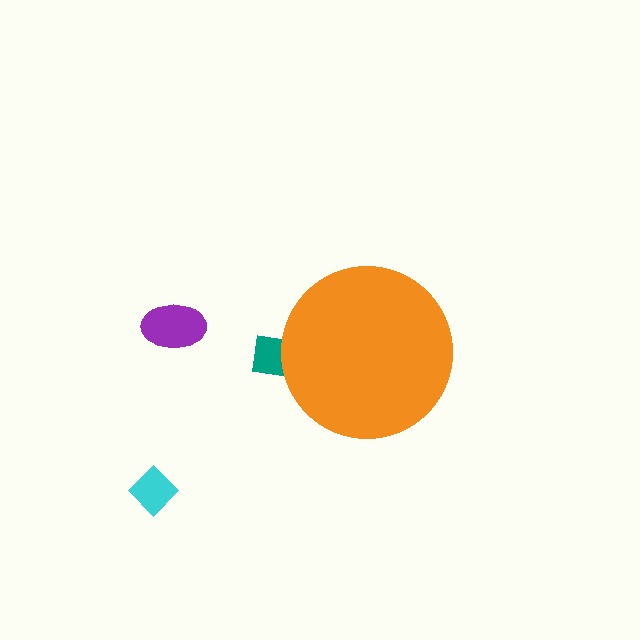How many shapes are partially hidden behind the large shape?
1 shape is partially hidden.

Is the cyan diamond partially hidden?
No, the cyan diamond is fully visible.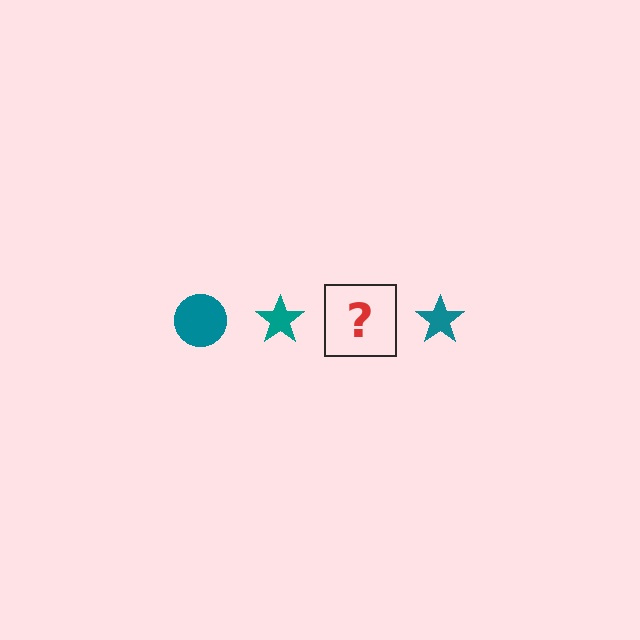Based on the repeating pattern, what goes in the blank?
The blank should be a teal circle.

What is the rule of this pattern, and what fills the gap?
The rule is that the pattern cycles through circle, star shapes in teal. The gap should be filled with a teal circle.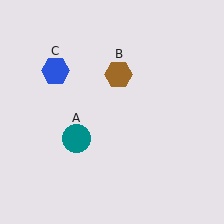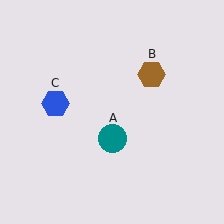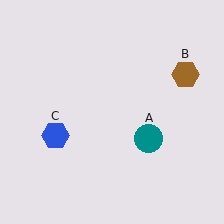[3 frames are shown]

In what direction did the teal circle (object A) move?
The teal circle (object A) moved right.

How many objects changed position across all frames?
3 objects changed position: teal circle (object A), brown hexagon (object B), blue hexagon (object C).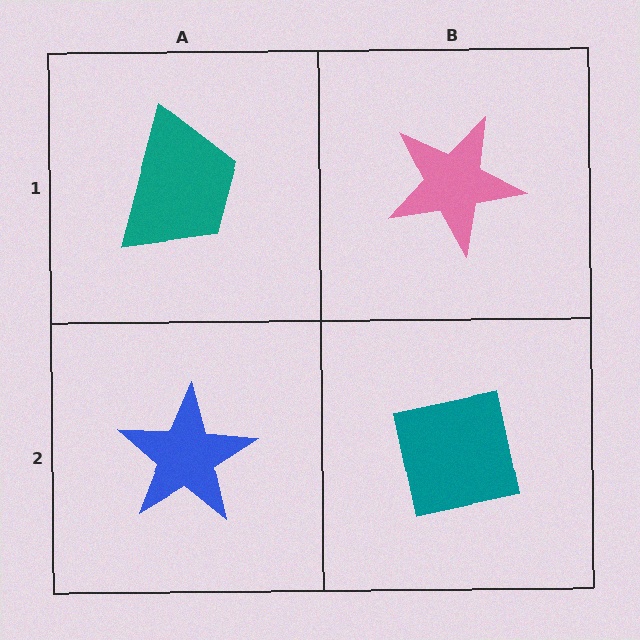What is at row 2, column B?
A teal square.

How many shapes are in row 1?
2 shapes.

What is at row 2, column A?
A blue star.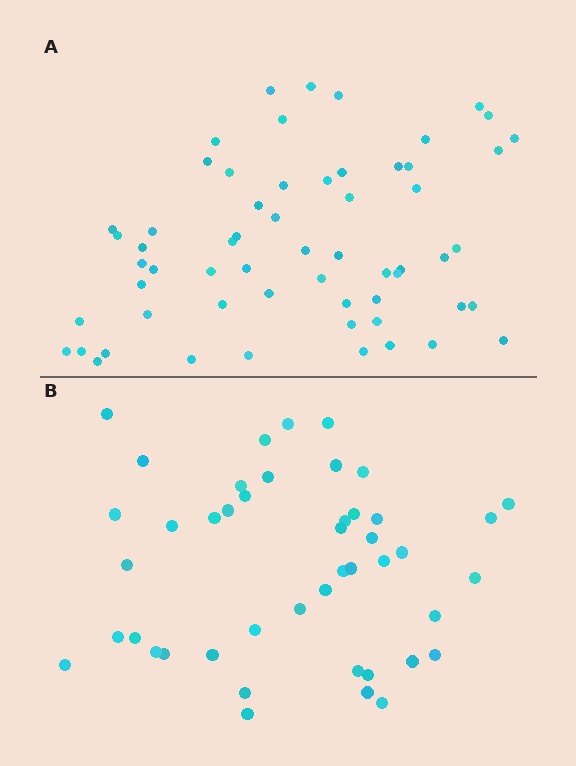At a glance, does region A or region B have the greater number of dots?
Region A (the top region) has more dots.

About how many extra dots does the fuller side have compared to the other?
Region A has approximately 15 more dots than region B.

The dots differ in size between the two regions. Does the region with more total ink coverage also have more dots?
No. Region B has more total ink coverage because its dots are larger, but region A actually contains more individual dots. Total area can be misleading — the number of items is what matters here.